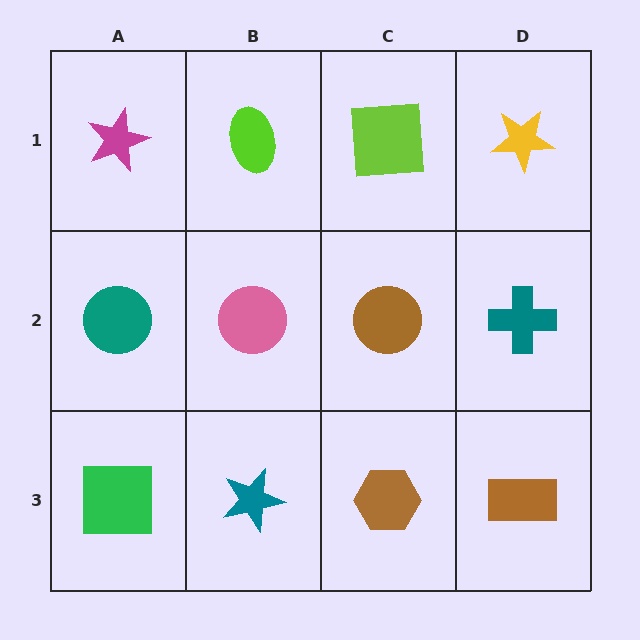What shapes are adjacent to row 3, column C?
A brown circle (row 2, column C), a teal star (row 3, column B), a brown rectangle (row 3, column D).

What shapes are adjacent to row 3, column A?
A teal circle (row 2, column A), a teal star (row 3, column B).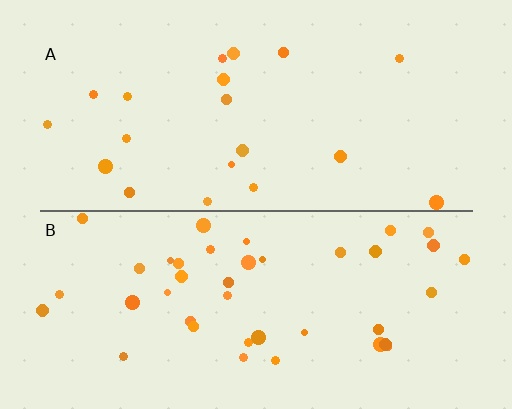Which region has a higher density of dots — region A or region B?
B (the bottom).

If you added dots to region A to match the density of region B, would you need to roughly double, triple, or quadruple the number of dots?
Approximately double.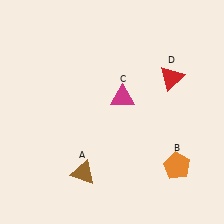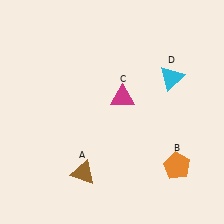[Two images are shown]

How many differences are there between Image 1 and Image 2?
There is 1 difference between the two images.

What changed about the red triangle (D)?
In Image 1, D is red. In Image 2, it changed to cyan.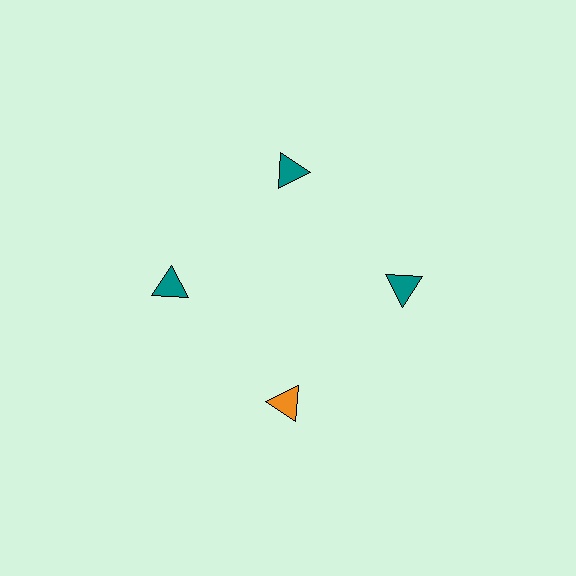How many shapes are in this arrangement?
There are 4 shapes arranged in a ring pattern.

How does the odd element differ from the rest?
It has a different color: orange instead of teal.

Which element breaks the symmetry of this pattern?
The orange triangle at roughly the 6 o'clock position breaks the symmetry. All other shapes are teal triangles.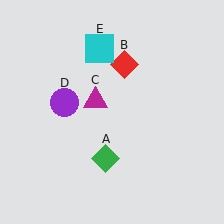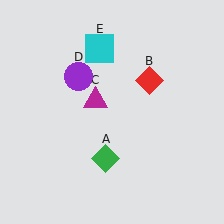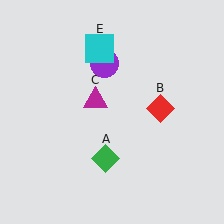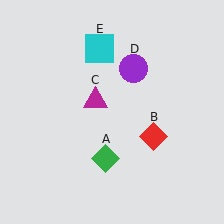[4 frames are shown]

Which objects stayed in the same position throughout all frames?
Green diamond (object A) and magenta triangle (object C) and cyan square (object E) remained stationary.